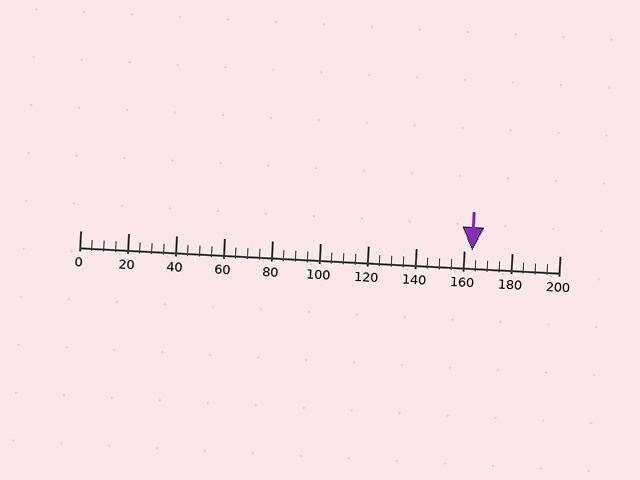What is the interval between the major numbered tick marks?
The major tick marks are spaced 20 units apart.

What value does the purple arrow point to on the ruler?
The purple arrow points to approximately 163.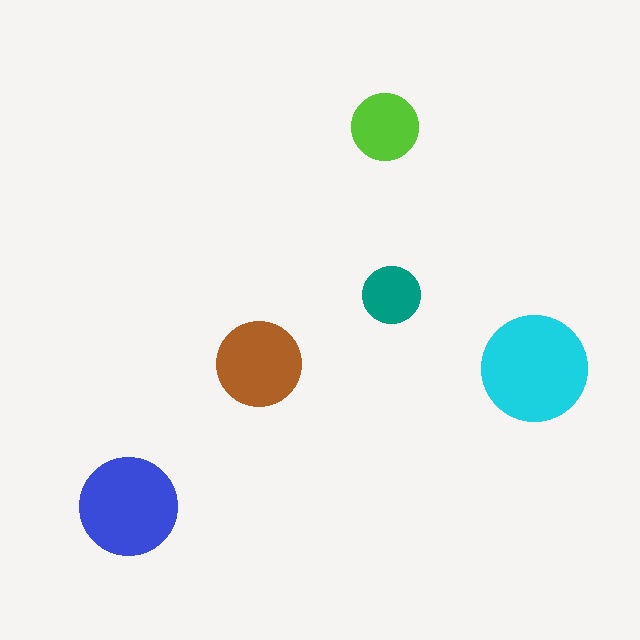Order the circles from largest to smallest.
the cyan one, the blue one, the brown one, the lime one, the teal one.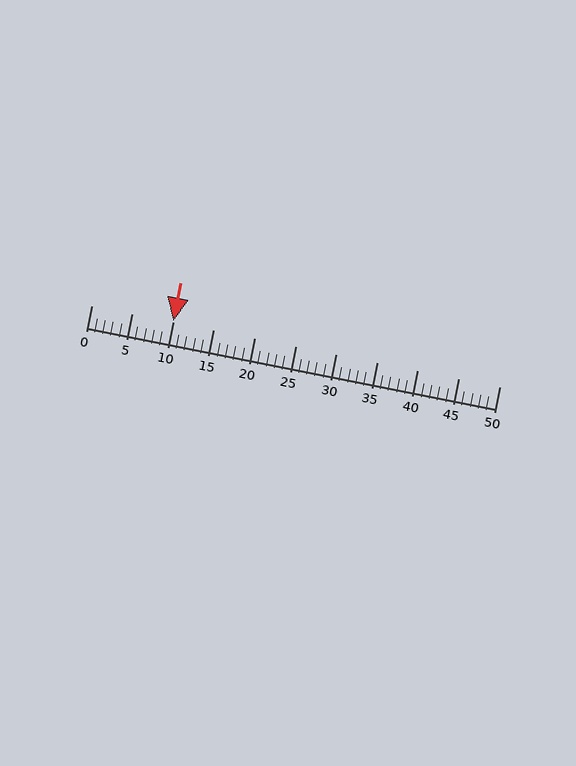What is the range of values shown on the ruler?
The ruler shows values from 0 to 50.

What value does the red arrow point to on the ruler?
The red arrow points to approximately 10.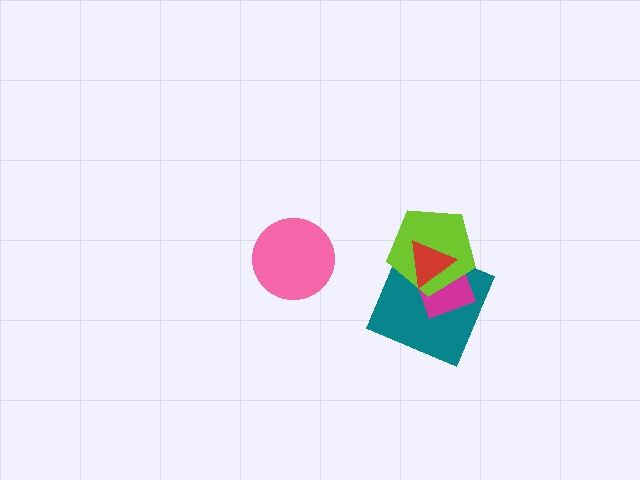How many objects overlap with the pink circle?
0 objects overlap with the pink circle.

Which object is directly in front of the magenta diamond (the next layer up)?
The lime pentagon is directly in front of the magenta diamond.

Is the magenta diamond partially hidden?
Yes, it is partially covered by another shape.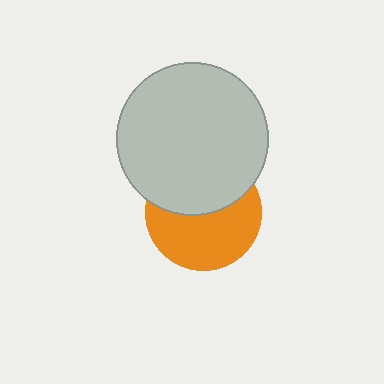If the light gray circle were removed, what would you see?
You would see the complete orange circle.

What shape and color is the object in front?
The object in front is a light gray circle.